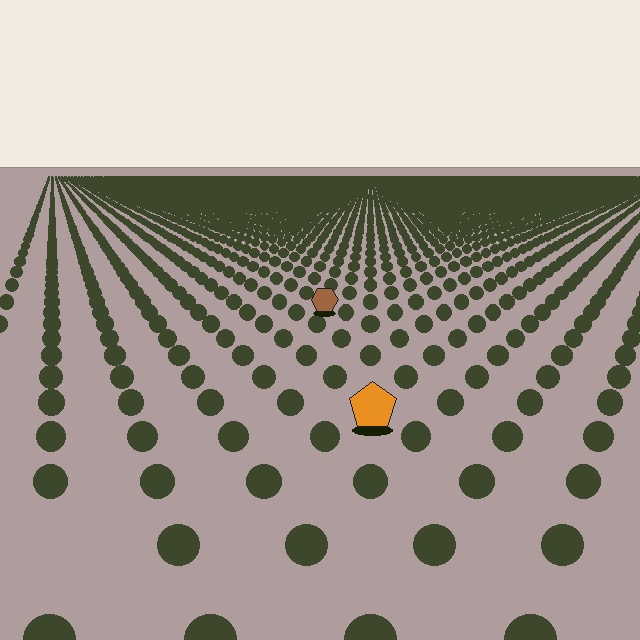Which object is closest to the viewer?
The orange pentagon is closest. The texture marks near it are larger and more spread out.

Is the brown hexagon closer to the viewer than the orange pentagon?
No. The orange pentagon is closer — you can tell from the texture gradient: the ground texture is coarser near it.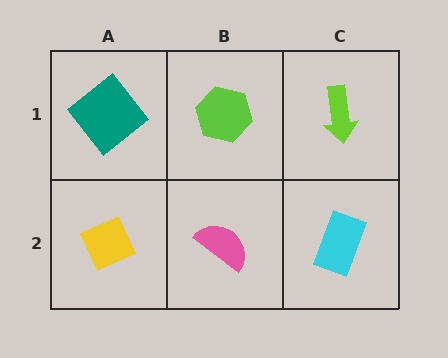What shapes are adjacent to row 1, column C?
A cyan rectangle (row 2, column C), a lime hexagon (row 1, column B).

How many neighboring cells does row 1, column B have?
3.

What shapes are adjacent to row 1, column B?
A pink semicircle (row 2, column B), a teal diamond (row 1, column A), a lime arrow (row 1, column C).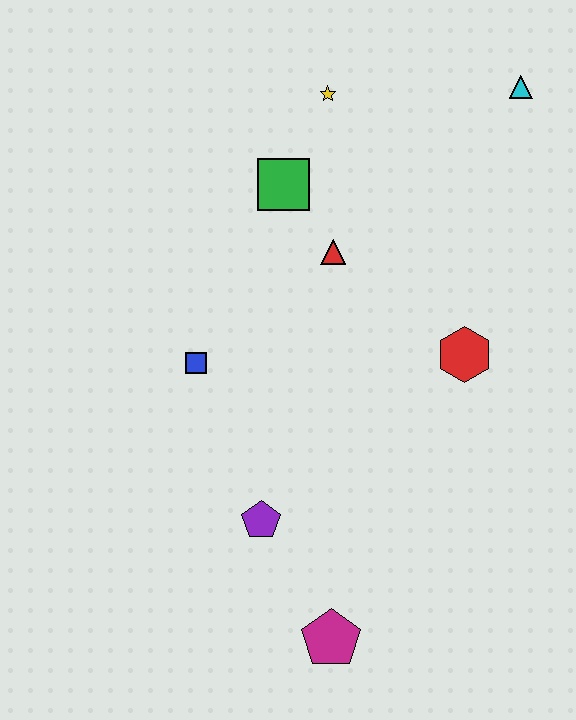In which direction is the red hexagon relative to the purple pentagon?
The red hexagon is to the right of the purple pentagon.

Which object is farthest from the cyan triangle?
The magenta pentagon is farthest from the cyan triangle.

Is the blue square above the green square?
No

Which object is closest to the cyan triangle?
The yellow star is closest to the cyan triangle.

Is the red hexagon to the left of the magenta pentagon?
No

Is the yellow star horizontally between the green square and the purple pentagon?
No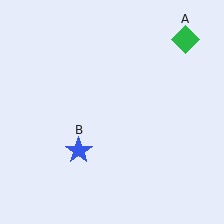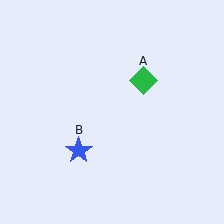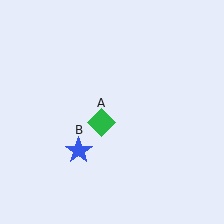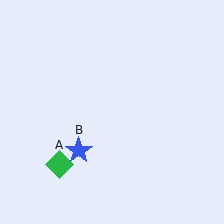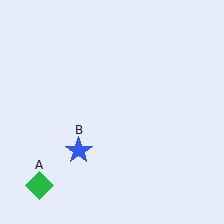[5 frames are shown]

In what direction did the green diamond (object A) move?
The green diamond (object A) moved down and to the left.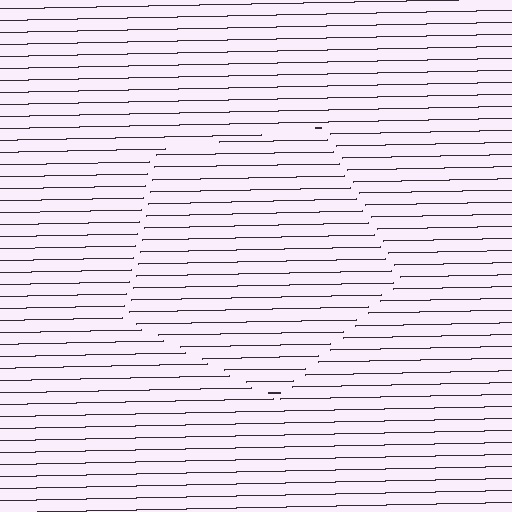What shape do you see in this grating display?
An illusory pentagon. The interior of the shape contains the same grating, shifted by half a period — the contour is defined by the phase discontinuity where line-ends from the inner and outer gratings abut.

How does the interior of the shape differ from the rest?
The interior of the shape contains the same grating, shifted by half a period — the contour is defined by the phase discontinuity where line-ends from the inner and outer gratings abut.